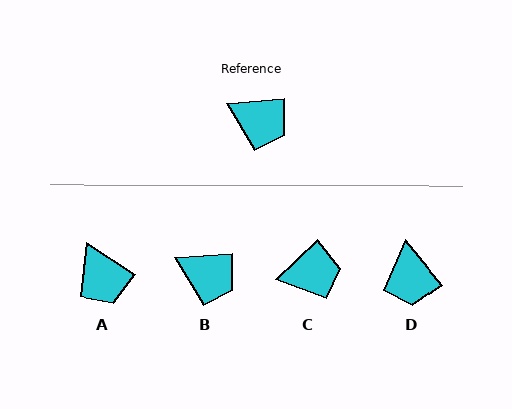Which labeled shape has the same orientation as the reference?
B.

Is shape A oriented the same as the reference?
No, it is off by about 38 degrees.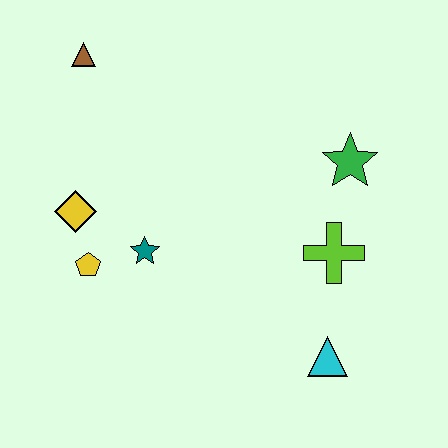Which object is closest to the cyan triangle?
The lime cross is closest to the cyan triangle.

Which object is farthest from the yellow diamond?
The cyan triangle is farthest from the yellow diamond.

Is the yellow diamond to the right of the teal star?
No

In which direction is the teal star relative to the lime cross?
The teal star is to the left of the lime cross.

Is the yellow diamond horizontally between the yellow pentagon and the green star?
No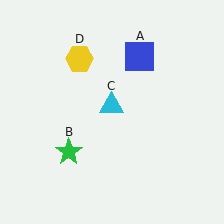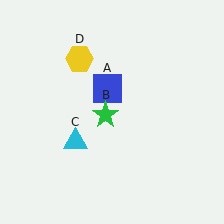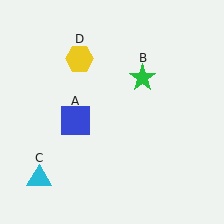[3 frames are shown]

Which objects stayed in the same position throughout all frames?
Yellow hexagon (object D) remained stationary.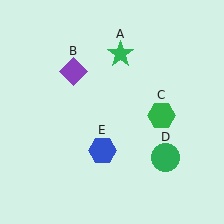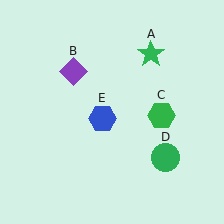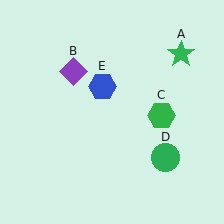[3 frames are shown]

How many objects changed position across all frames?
2 objects changed position: green star (object A), blue hexagon (object E).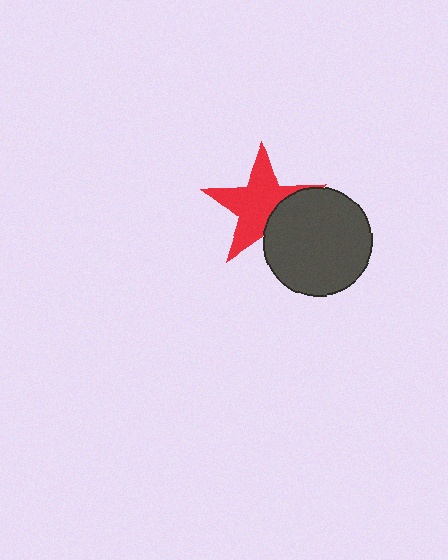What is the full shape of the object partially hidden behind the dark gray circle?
The partially hidden object is a red star.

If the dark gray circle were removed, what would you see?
You would see the complete red star.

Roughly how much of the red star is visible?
Most of it is visible (roughly 70%).